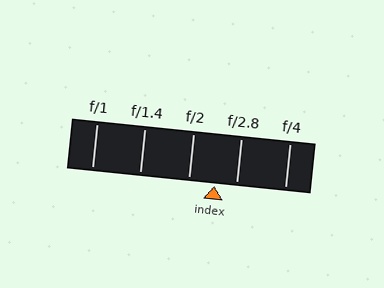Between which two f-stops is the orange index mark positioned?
The index mark is between f/2 and f/2.8.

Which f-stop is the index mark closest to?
The index mark is closest to f/2.8.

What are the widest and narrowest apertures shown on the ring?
The widest aperture shown is f/1 and the narrowest is f/4.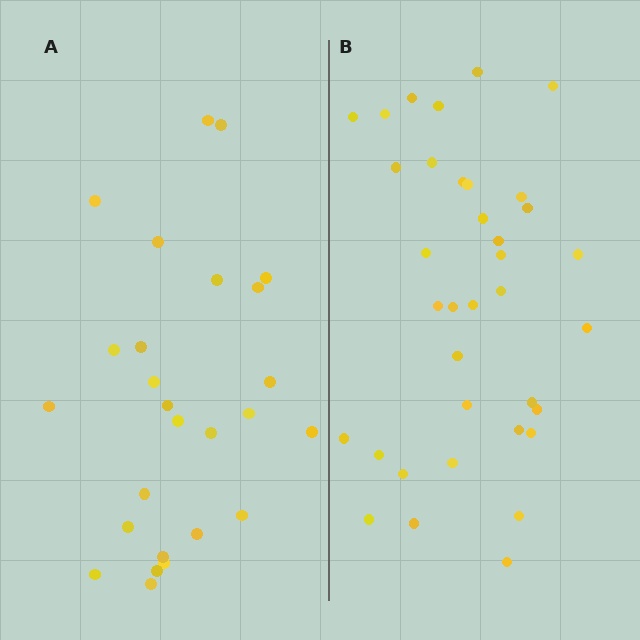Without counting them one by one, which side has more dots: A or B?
Region B (the right region) has more dots.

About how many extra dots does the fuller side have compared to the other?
Region B has roughly 10 or so more dots than region A.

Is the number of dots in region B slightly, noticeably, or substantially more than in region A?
Region B has noticeably more, but not dramatically so. The ratio is roughly 1.4 to 1.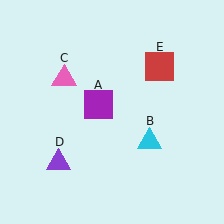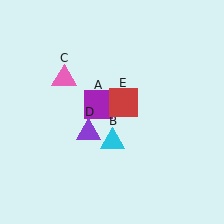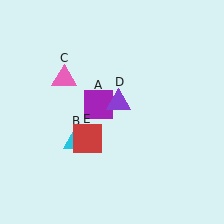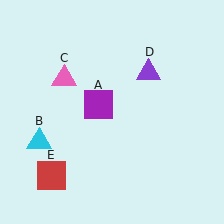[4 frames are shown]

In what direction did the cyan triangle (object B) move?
The cyan triangle (object B) moved left.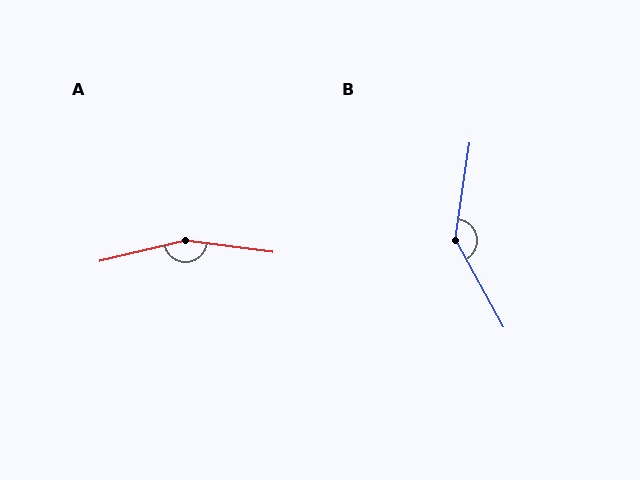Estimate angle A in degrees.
Approximately 158 degrees.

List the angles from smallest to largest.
B (143°), A (158°).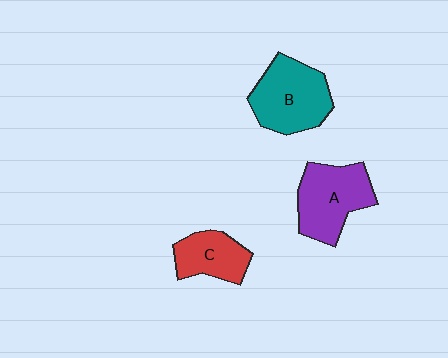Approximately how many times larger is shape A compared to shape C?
Approximately 1.5 times.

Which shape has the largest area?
Shape B (teal).